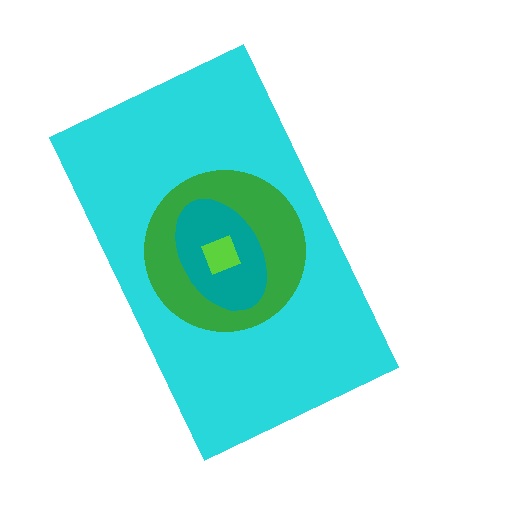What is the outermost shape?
The cyan rectangle.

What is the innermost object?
The lime square.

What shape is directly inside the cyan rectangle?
The green circle.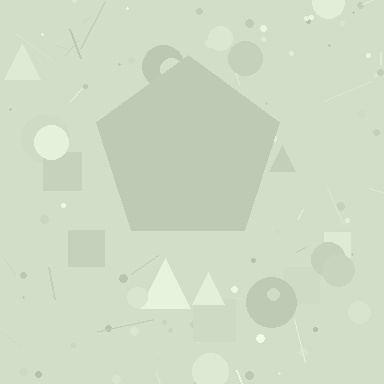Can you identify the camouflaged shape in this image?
The camouflaged shape is a pentagon.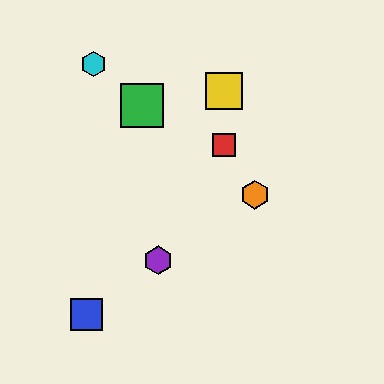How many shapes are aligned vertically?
2 shapes (the red square, the yellow square) are aligned vertically.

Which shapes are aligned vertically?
The red square, the yellow square are aligned vertically.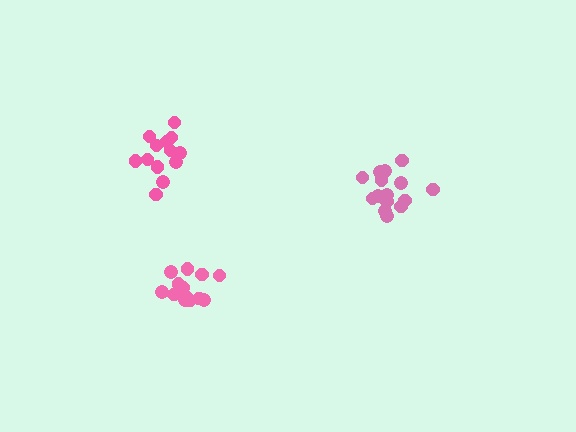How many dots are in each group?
Group 1: 13 dots, Group 2: 15 dots, Group 3: 13 dots (41 total).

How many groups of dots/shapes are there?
There are 3 groups.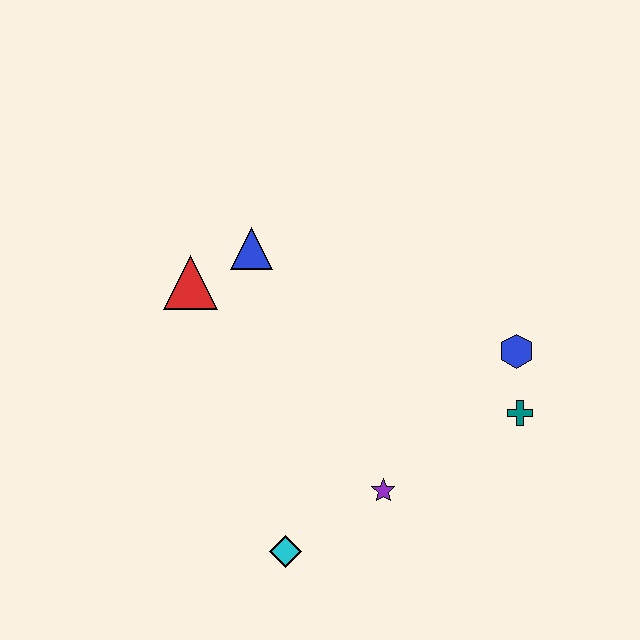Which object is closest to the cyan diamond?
The purple star is closest to the cyan diamond.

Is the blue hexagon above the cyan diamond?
Yes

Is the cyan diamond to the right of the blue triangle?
Yes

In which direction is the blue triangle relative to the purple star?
The blue triangle is above the purple star.